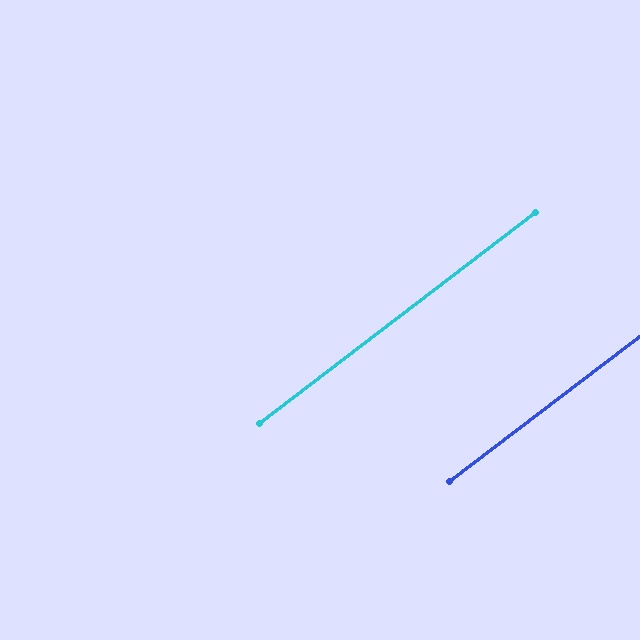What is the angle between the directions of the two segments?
Approximately 0 degrees.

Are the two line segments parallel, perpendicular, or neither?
Parallel — their directions differ by only 0.1°.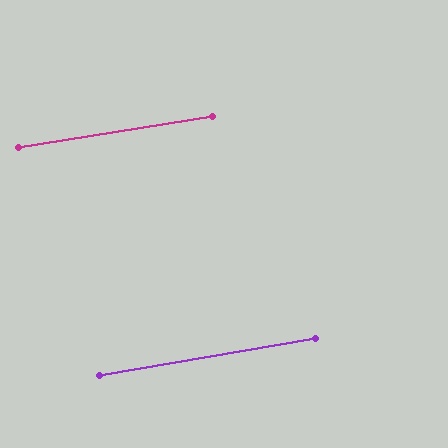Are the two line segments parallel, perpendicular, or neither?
Parallel — their directions differ by only 0.9°.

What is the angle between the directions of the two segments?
Approximately 1 degree.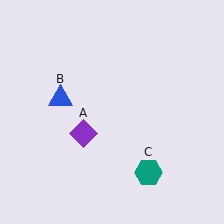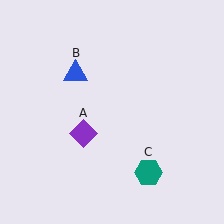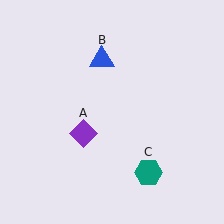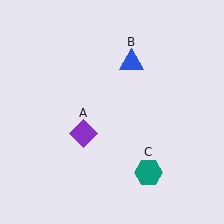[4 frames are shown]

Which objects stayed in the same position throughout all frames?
Purple diamond (object A) and teal hexagon (object C) remained stationary.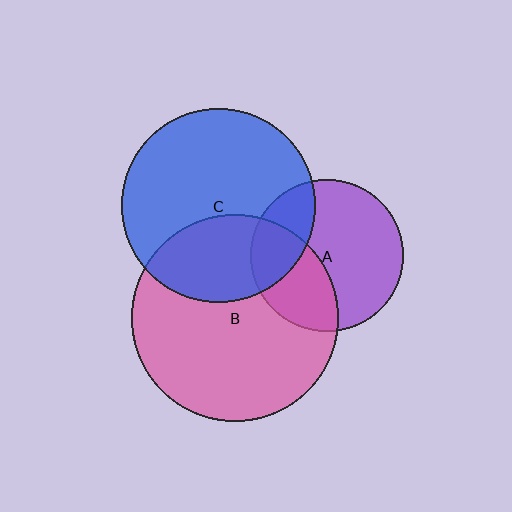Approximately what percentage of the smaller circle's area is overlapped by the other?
Approximately 35%.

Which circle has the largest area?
Circle B (pink).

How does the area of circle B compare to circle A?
Approximately 1.8 times.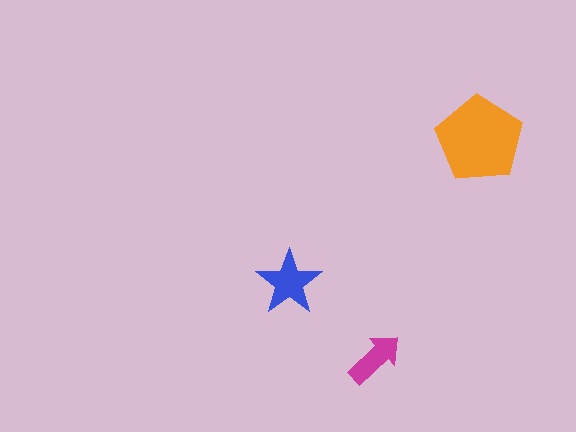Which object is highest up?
The orange pentagon is topmost.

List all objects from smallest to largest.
The magenta arrow, the blue star, the orange pentagon.